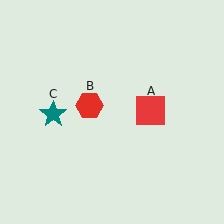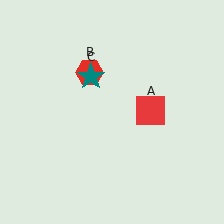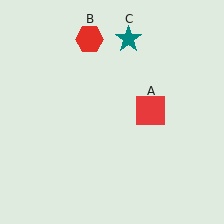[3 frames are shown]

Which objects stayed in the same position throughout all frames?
Red square (object A) remained stationary.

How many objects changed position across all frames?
2 objects changed position: red hexagon (object B), teal star (object C).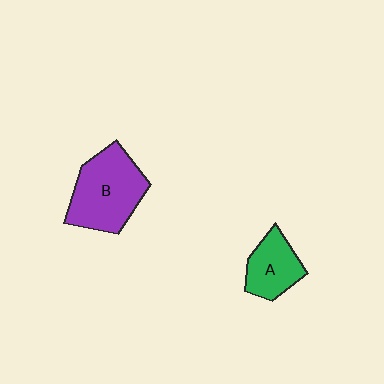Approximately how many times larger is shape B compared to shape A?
Approximately 1.7 times.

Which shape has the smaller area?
Shape A (green).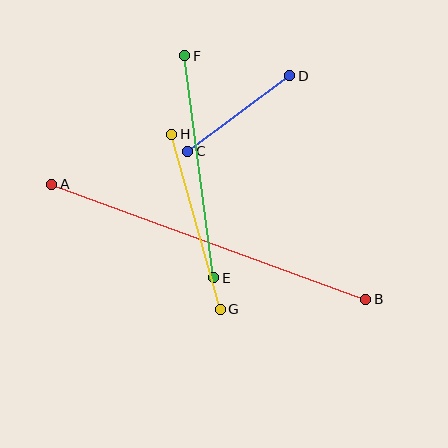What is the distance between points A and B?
The distance is approximately 335 pixels.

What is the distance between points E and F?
The distance is approximately 224 pixels.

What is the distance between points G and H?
The distance is approximately 182 pixels.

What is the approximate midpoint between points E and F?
The midpoint is at approximately (199, 167) pixels.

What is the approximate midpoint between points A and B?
The midpoint is at approximately (209, 242) pixels.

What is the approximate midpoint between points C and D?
The midpoint is at approximately (238, 113) pixels.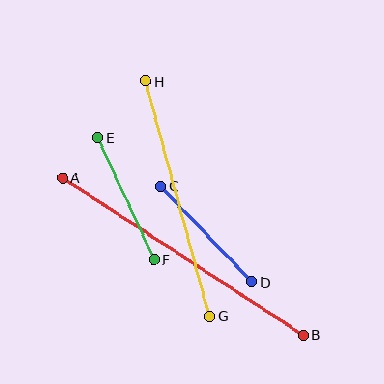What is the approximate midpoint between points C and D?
The midpoint is at approximately (206, 234) pixels.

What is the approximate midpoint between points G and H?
The midpoint is at approximately (177, 199) pixels.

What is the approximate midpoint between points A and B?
The midpoint is at approximately (183, 256) pixels.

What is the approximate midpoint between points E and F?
The midpoint is at approximately (126, 199) pixels.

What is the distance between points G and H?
The distance is approximately 243 pixels.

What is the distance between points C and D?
The distance is approximately 132 pixels.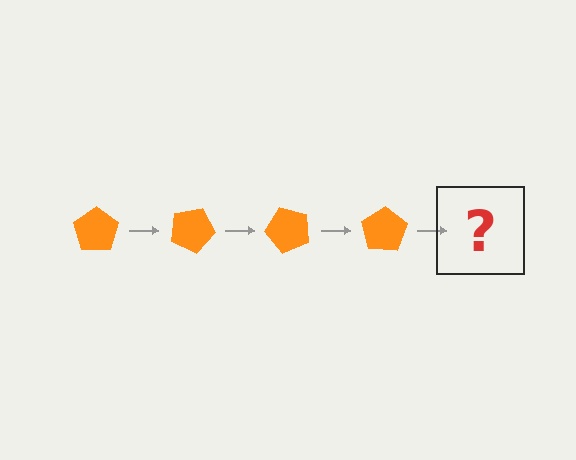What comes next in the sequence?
The next element should be an orange pentagon rotated 100 degrees.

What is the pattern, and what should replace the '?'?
The pattern is that the pentagon rotates 25 degrees each step. The '?' should be an orange pentagon rotated 100 degrees.